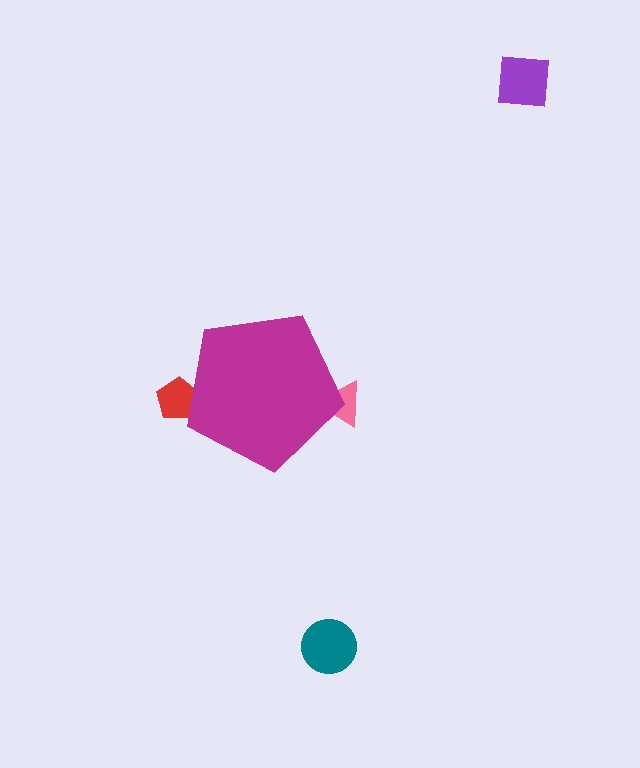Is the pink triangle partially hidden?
Yes, the pink triangle is partially hidden behind the magenta pentagon.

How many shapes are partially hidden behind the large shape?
2 shapes are partially hidden.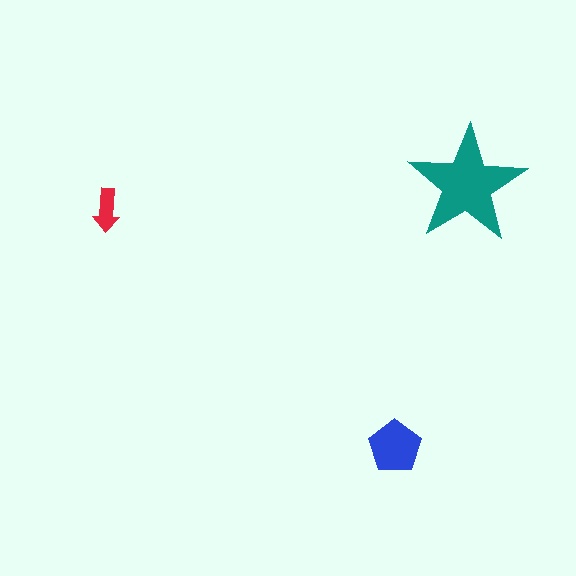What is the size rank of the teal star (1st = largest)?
1st.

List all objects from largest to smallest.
The teal star, the blue pentagon, the red arrow.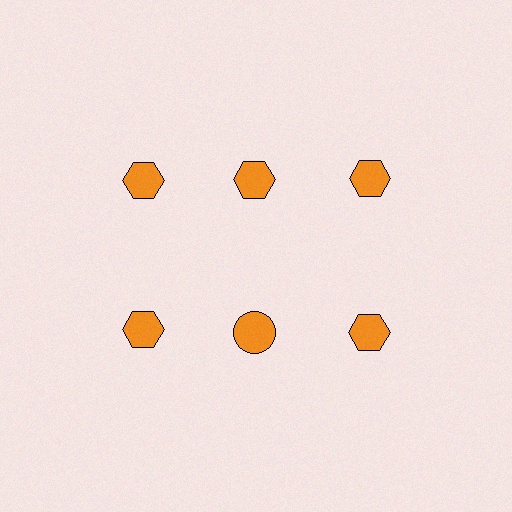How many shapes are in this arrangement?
There are 6 shapes arranged in a grid pattern.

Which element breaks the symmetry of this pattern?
The orange circle in the second row, second from left column breaks the symmetry. All other shapes are orange hexagons.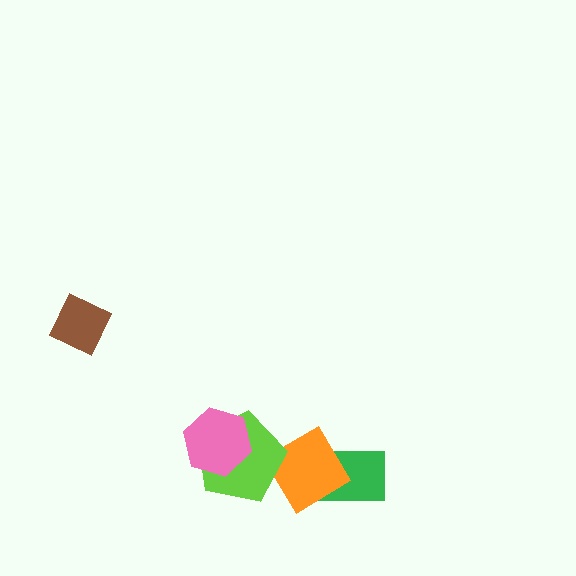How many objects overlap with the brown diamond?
0 objects overlap with the brown diamond.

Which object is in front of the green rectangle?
The orange diamond is in front of the green rectangle.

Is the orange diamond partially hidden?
Yes, it is partially covered by another shape.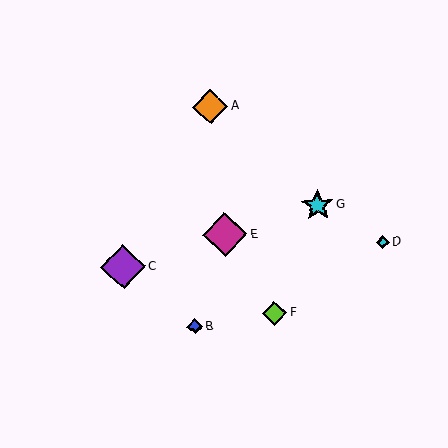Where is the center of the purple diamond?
The center of the purple diamond is at (123, 267).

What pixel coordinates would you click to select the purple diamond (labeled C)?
Click at (123, 267) to select the purple diamond C.